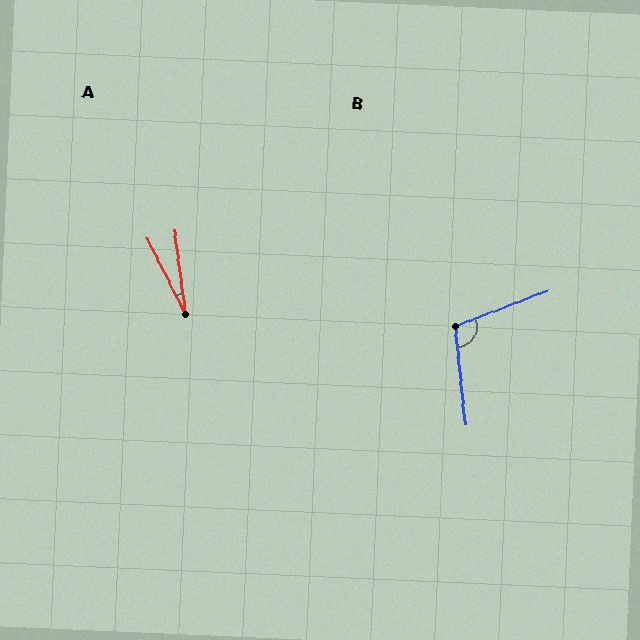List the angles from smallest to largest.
A (20°), B (105°).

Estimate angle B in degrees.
Approximately 105 degrees.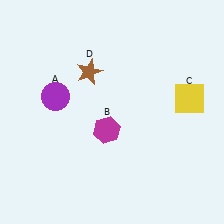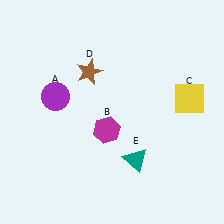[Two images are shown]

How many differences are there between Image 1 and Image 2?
There is 1 difference between the two images.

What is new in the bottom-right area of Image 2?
A teal triangle (E) was added in the bottom-right area of Image 2.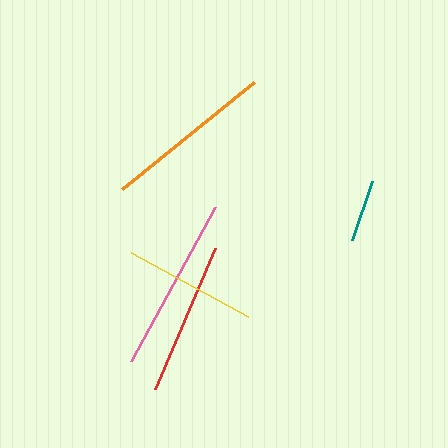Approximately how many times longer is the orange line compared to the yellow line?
The orange line is approximately 1.3 times the length of the yellow line.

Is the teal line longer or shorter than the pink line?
The pink line is longer than the teal line.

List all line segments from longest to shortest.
From longest to shortest: pink, orange, red, yellow, teal.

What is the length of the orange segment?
The orange segment is approximately 170 pixels long.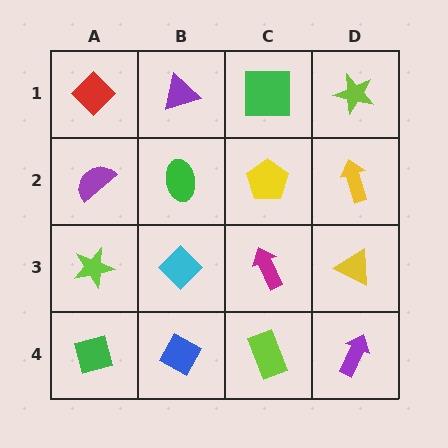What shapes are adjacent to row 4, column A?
A lime star (row 3, column A), a blue diamond (row 4, column B).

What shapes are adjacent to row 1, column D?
A yellow arrow (row 2, column D), a green square (row 1, column C).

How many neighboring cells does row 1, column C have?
3.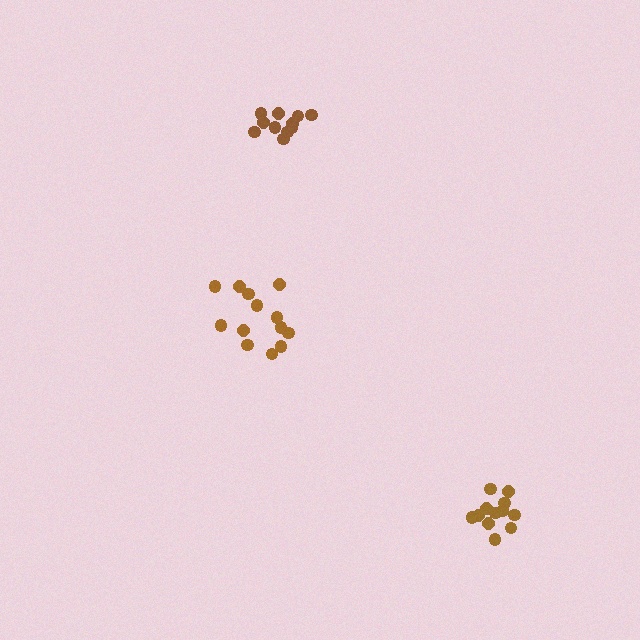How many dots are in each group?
Group 1: 11 dots, Group 2: 12 dots, Group 3: 13 dots (36 total).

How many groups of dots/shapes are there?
There are 3 groups.